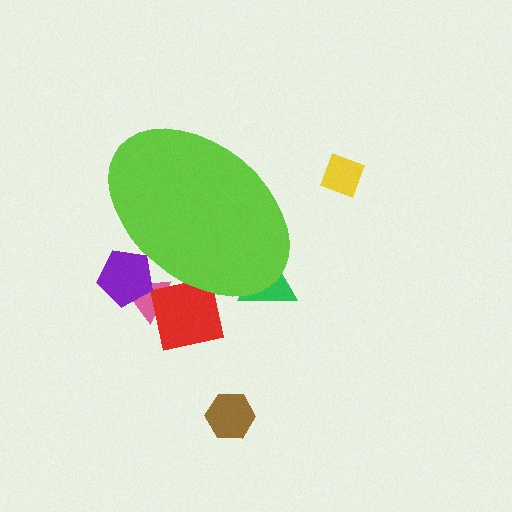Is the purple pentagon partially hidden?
Yes, the purple pentagon is partially hidden behind the lime ellipse.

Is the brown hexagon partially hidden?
No, the brown hexagon is fully visible.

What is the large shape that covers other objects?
A lime ellipse.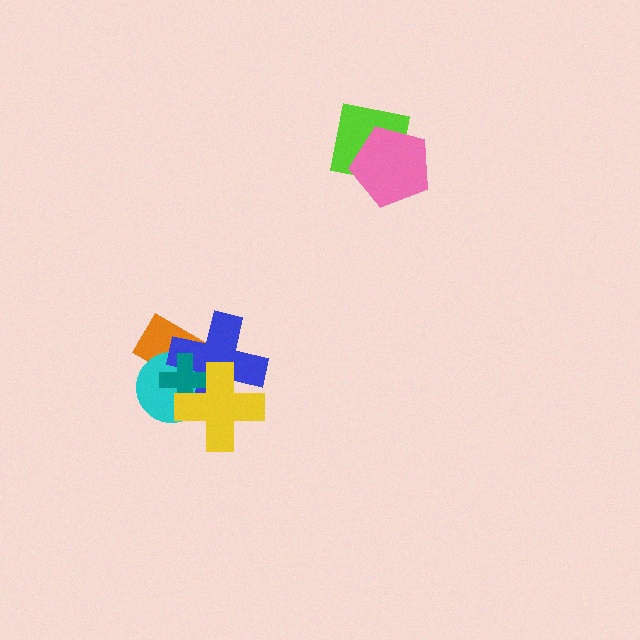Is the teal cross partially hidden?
Yes, it is partially covered by another shape.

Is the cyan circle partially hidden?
Yes, it is partially covered by another shape.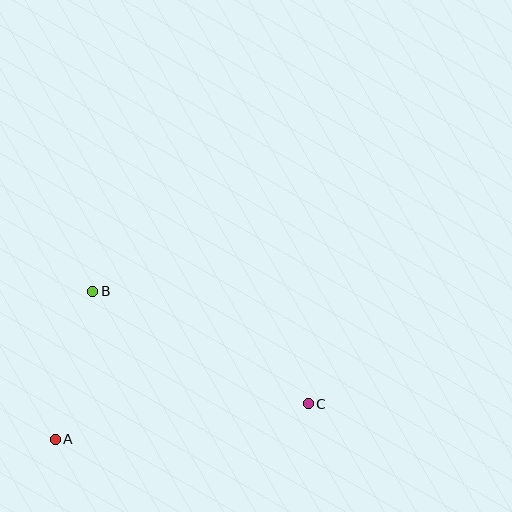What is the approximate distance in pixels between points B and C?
The distance between B and C is approximately 243 pixels.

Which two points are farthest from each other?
Points A and C are farthest from each other.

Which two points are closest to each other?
Points A and B are closest to each other.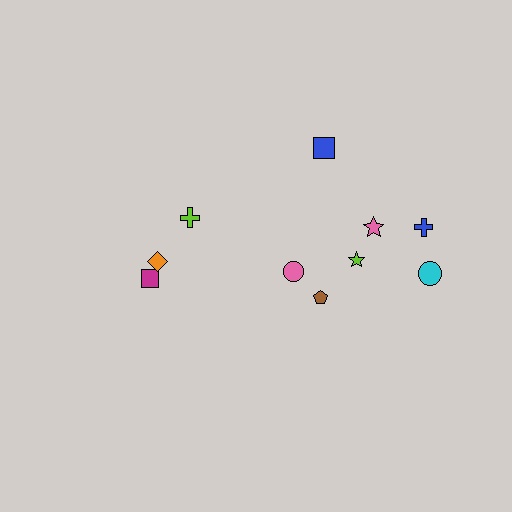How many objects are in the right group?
There are 7 objects.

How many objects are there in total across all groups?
There are 10 objects.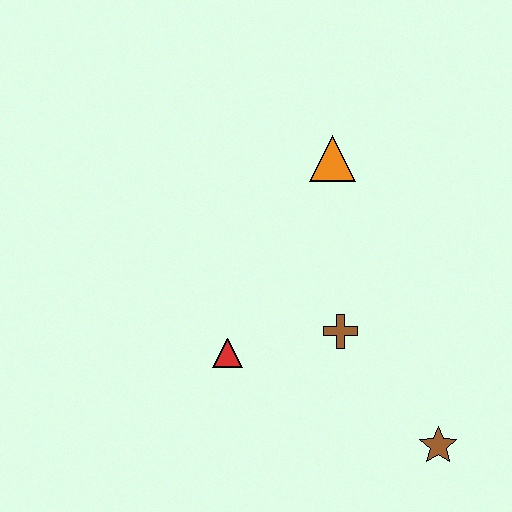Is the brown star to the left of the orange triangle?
No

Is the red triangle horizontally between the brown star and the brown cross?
No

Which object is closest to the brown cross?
The red triangle is closest to the brown cross.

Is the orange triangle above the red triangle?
Yes